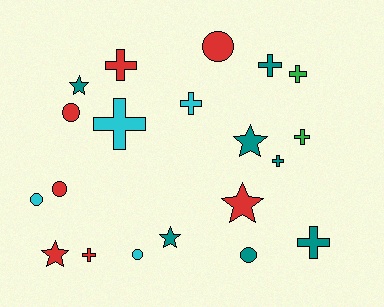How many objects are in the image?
There are 20 objects.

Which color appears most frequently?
Red, with 7 objects.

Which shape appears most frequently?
Cross, with 9 objects.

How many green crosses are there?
There are 2 green crosses.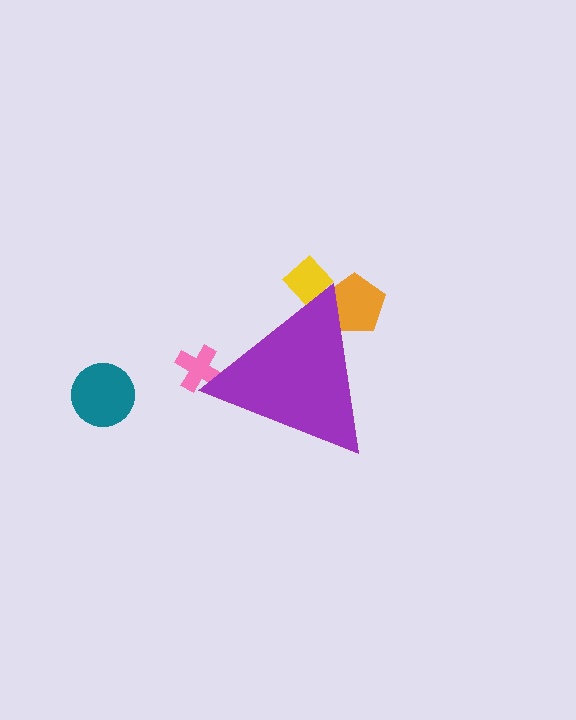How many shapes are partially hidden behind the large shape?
3 shapes are partially hidden.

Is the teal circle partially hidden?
No, the teal circle is fully visible.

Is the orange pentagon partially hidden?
Yes, the orange pentagon is partially hidden behind the purple triangle.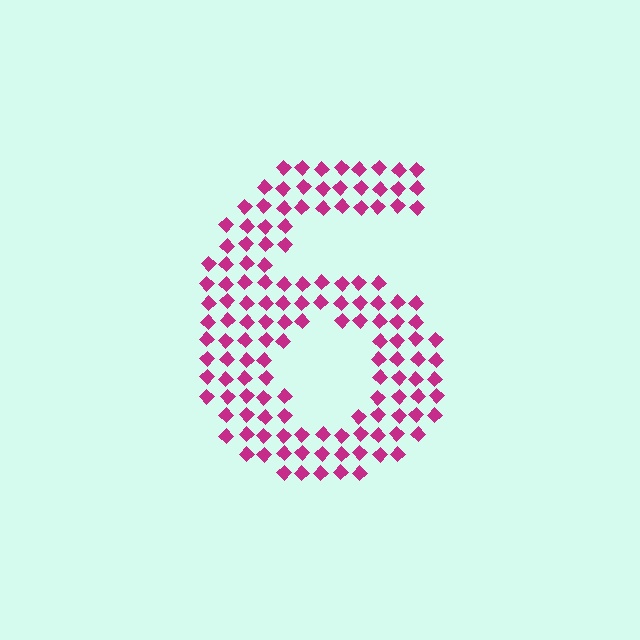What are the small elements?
The small elements are diamonds.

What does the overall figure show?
The overall figure shows the digit 6.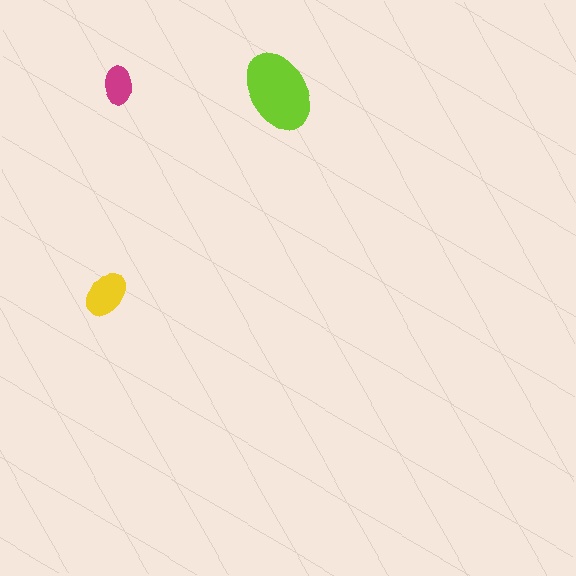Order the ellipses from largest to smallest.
the lime one, the yellow one, the magenta one.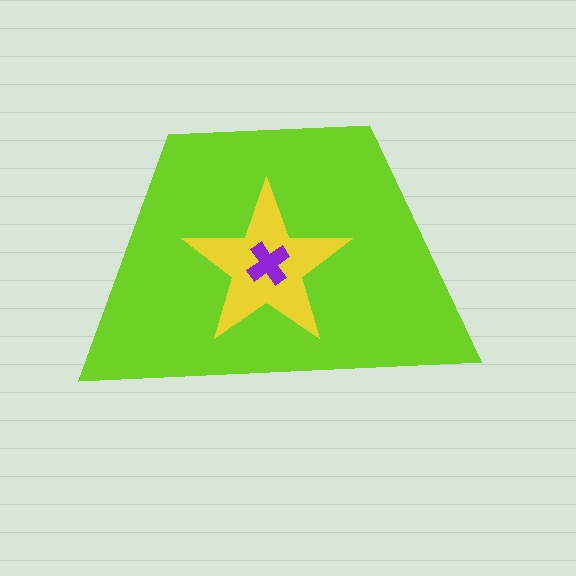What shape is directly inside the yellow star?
The purple cross.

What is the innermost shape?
The purple cross.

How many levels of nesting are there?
3.